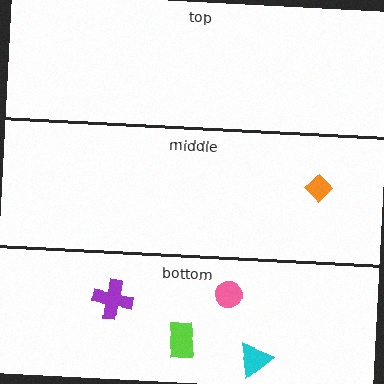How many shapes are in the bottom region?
4.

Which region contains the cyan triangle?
The bottom region.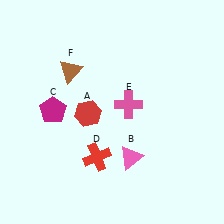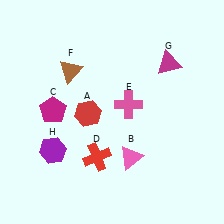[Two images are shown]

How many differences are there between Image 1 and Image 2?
There are 2 differences between the two images.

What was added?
A magenta triangle (G), a purple hexagon (H) were added in Image 2.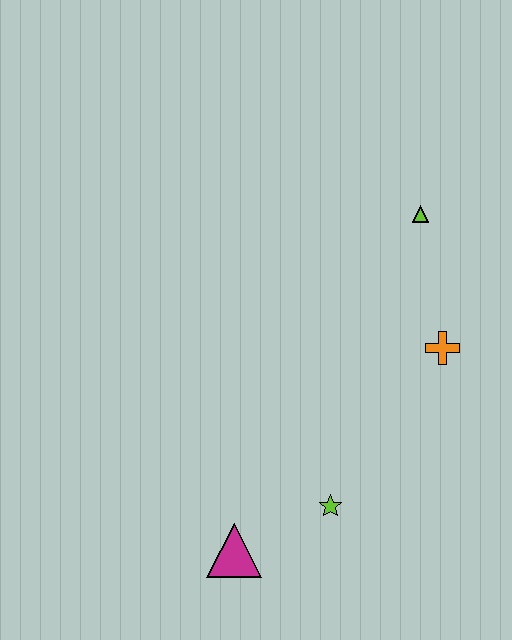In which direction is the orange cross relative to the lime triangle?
The orange cross is below the lime triangle.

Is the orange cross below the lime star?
No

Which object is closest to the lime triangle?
The orange cross is closest to the lime triangle.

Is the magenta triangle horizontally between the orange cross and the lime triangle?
No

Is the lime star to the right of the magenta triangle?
Yes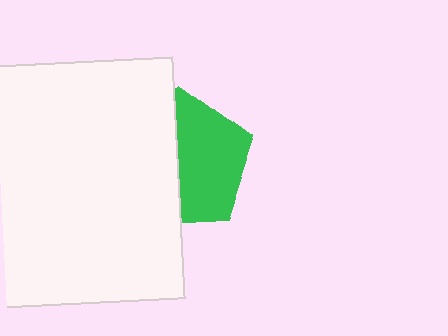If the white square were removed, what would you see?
You would see the complete green pentagon.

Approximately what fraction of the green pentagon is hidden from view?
Roughly 47% of the green pentagon is hidden behind the white square.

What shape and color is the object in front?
The object in front is a white square.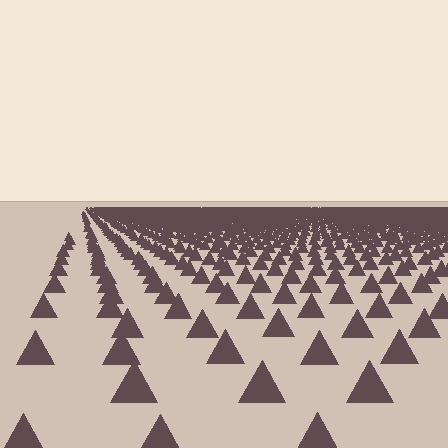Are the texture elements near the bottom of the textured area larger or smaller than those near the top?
Larger. Near the bottom, elements are closer to the viewer and appear at a bigger on-screen size.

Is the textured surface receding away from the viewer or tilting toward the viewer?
The surface is receding away from the viewer. Texture elements get smaller and denser toward the top.